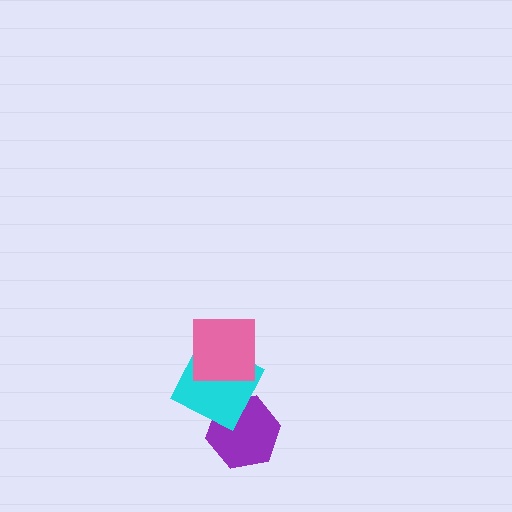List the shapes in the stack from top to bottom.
From top to bottom: the pink square, the cyan square, the purple hexagon.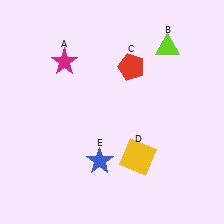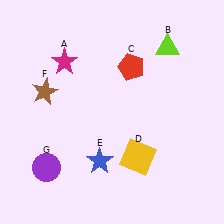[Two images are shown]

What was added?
A brown star (F), a purple circle (G) were added in Image 2.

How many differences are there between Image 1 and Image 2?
There are 2 differences between the two images.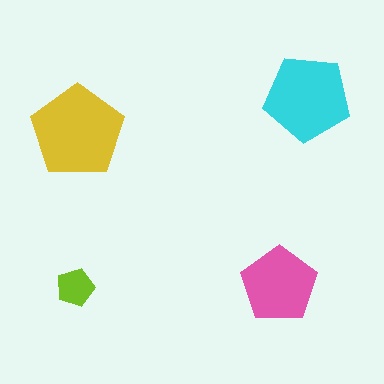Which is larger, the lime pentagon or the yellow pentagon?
The yellow one.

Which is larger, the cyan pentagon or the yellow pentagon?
The yellow one.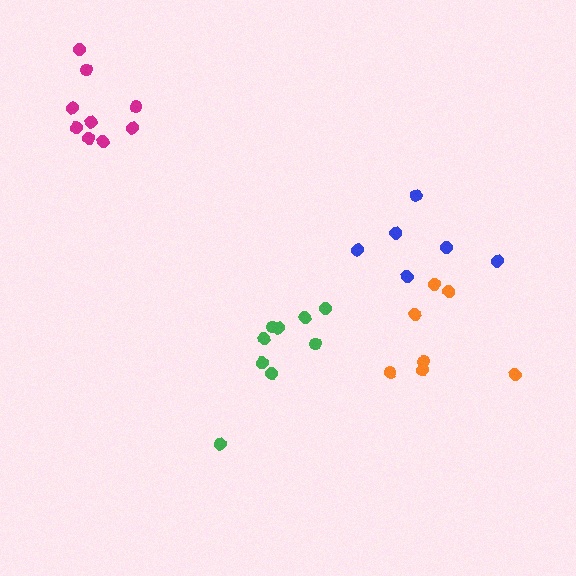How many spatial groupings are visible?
There are 4 spatial groupings.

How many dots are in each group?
Group 1: 9 dots, Group 2: 6 dots, Group 3: 9 dots, Group 4: 7 dots (31 total).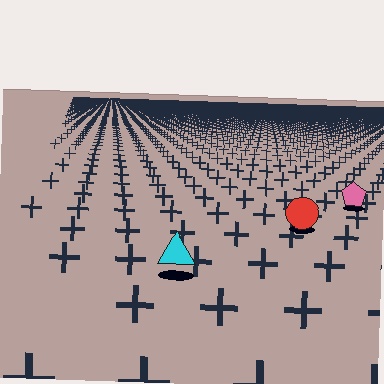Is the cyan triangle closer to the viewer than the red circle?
Yes. The cyan triangle is closer — you can tell from the texture gradient: the ground texture is coarser near it.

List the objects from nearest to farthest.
From nearest to farthest: the cyan triangle, the red circle, the pink pentagon.